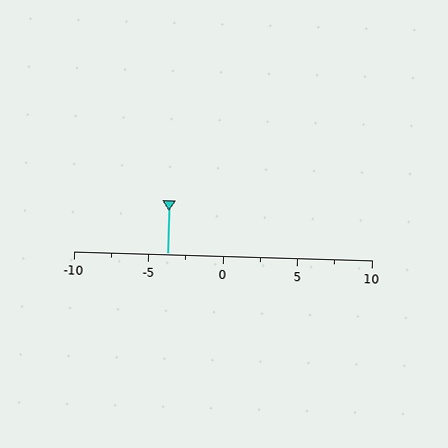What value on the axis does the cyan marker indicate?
The marker indicates approximately -3.8.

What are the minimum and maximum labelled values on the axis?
The axis runs from -10 to 10.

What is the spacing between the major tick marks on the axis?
The major ticks are spaced 5 apart.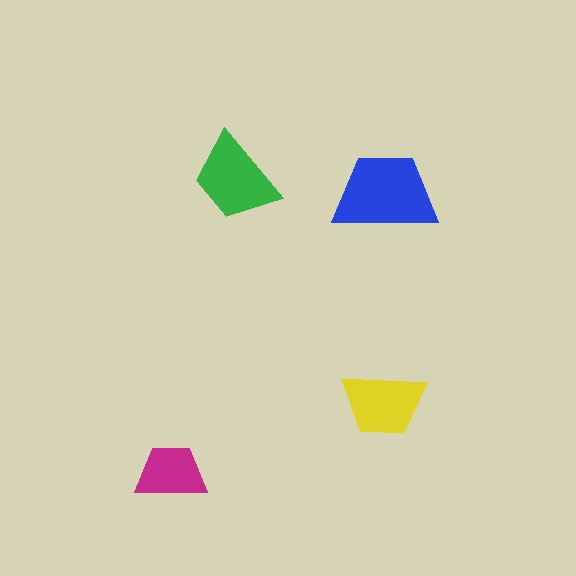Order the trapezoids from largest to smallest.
the blue one, the green one, the yellow one, the magenta one.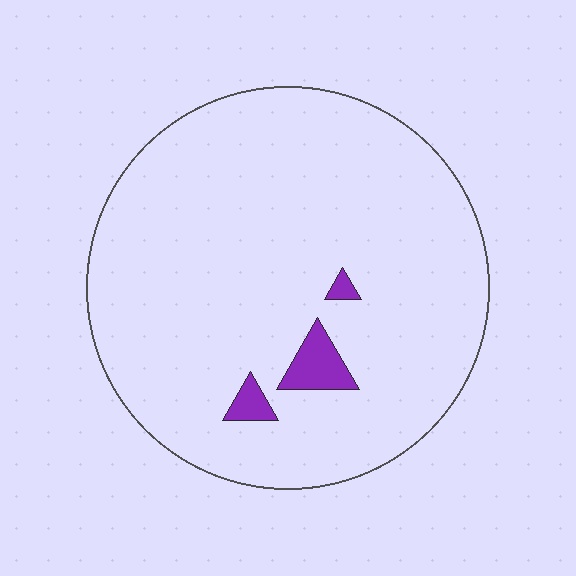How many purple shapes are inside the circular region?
3.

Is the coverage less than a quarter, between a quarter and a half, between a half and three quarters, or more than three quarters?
Less than a quarter.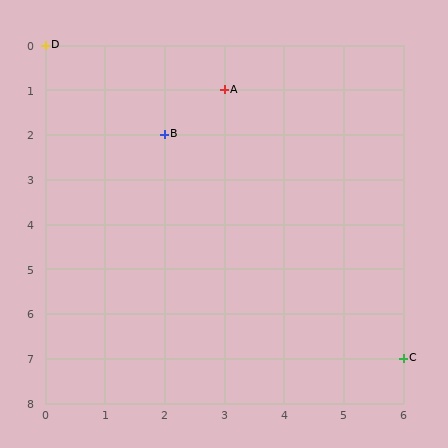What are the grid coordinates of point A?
Point A is at grid coordinates (3, 1).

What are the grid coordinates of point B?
Point B is at grid coordinates (2, 2).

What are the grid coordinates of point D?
Point D is at grid coordinates (0, 0).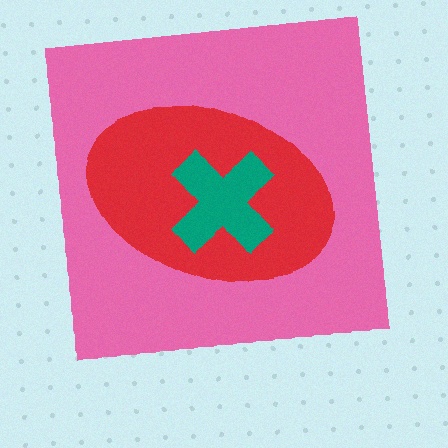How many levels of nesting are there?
3.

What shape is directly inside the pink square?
The red ellipse.